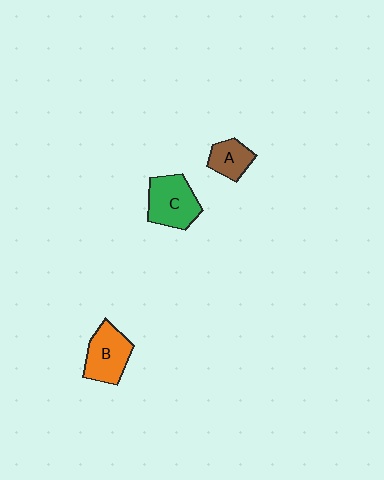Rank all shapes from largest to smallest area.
From largest to smallest: C (green), B (orange), A (brown).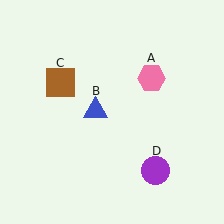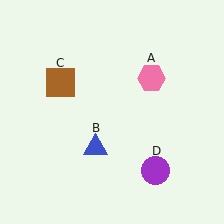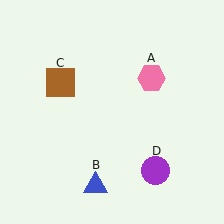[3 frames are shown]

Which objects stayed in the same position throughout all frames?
Pink hexagon (object A) and brown square (object C) and purple circle (object D) remained stationary.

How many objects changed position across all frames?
1 object changed position: blue triangle (object B).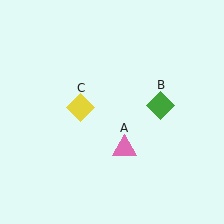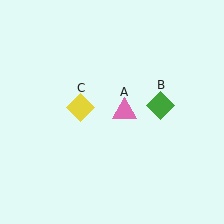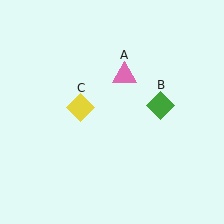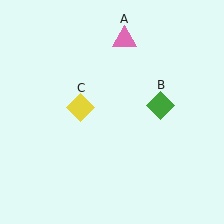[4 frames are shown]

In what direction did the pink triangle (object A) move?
The pink triangle (object A) moved up.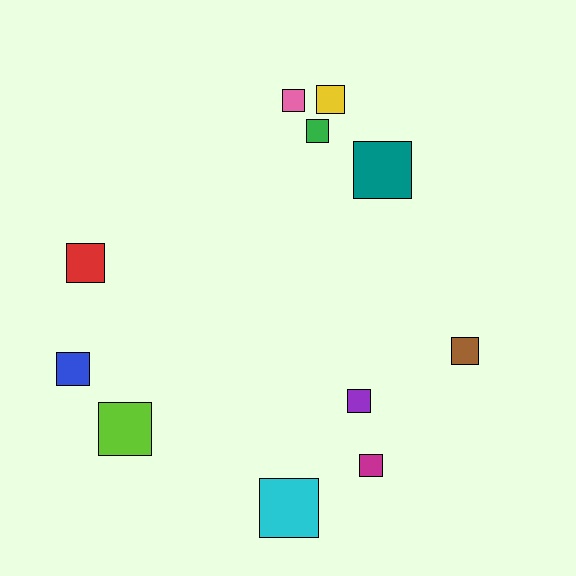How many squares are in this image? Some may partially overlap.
There are 11 squares.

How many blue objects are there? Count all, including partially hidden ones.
There is 1 blue object.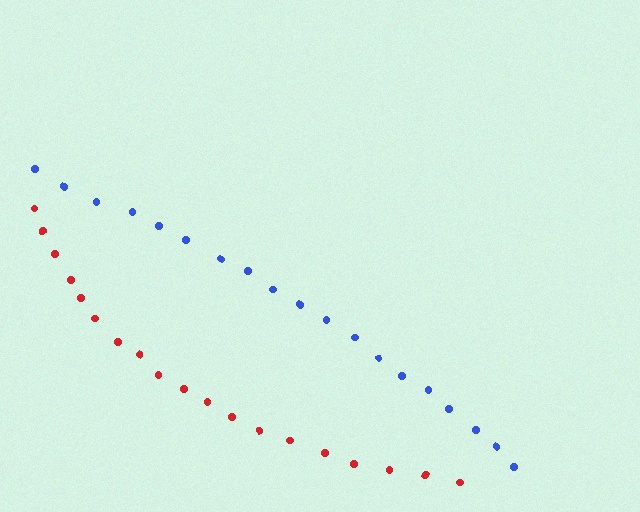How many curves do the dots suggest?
There are 2 distinct paths.